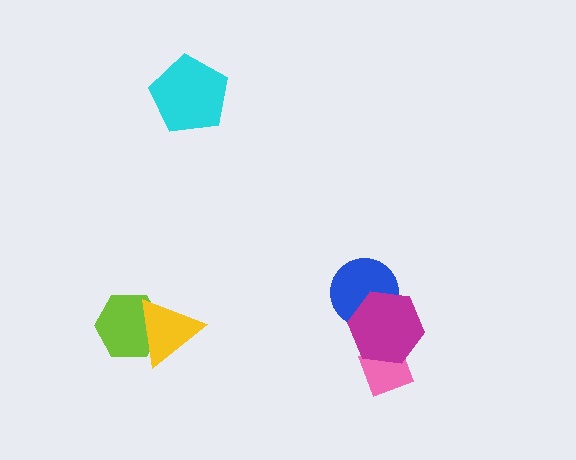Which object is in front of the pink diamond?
The magenta hexagon is in front of the pink diamond.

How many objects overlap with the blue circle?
1 object overlaps with the blue circle.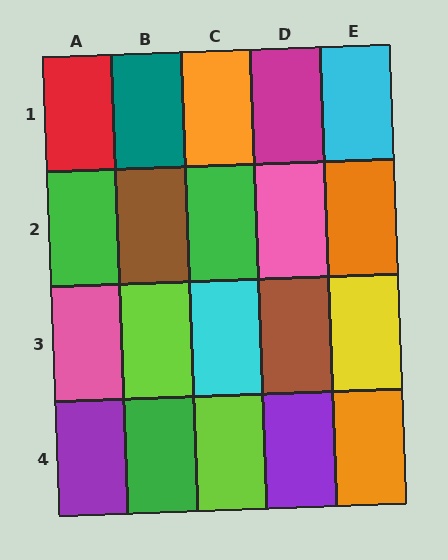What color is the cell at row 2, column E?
Orange.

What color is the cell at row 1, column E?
Cyan.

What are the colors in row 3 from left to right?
Pink, lime, cyan, brown, yellow.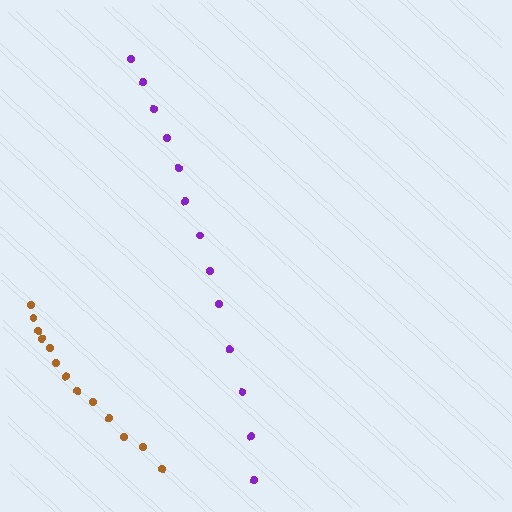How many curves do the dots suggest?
There are 2 distinct paths.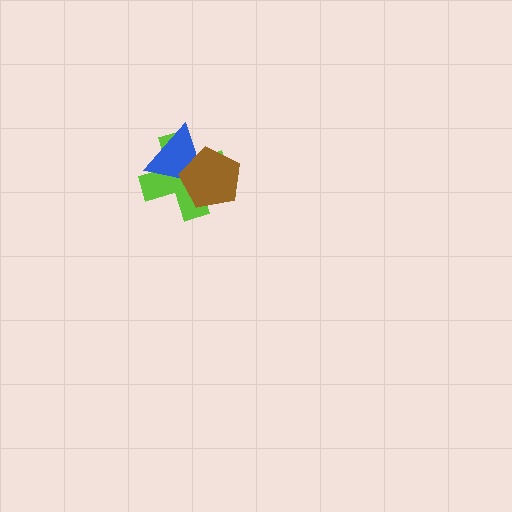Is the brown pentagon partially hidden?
No, no other shape covers it.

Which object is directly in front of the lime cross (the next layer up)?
The blue triangle is directly in front of the lime cross.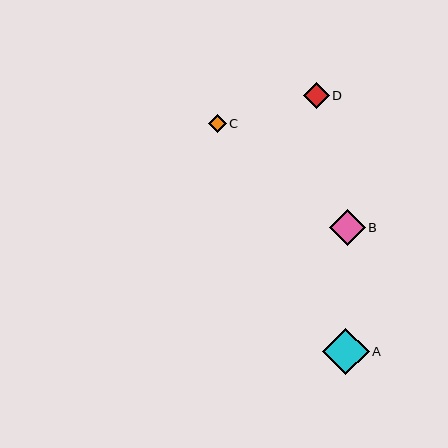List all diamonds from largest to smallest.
From largest to smallest: A, B, D, C.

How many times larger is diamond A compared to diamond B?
Diamond A is approximately 1.3 times the size of diamond B.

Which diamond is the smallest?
Diamond C is the smallest with a size of approximately 18 pixels.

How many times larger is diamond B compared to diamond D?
Diamond B is approximately 1.4 times the size of diamond D.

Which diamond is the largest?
Diamond A is the largest with a size of approximately 47 pixels.